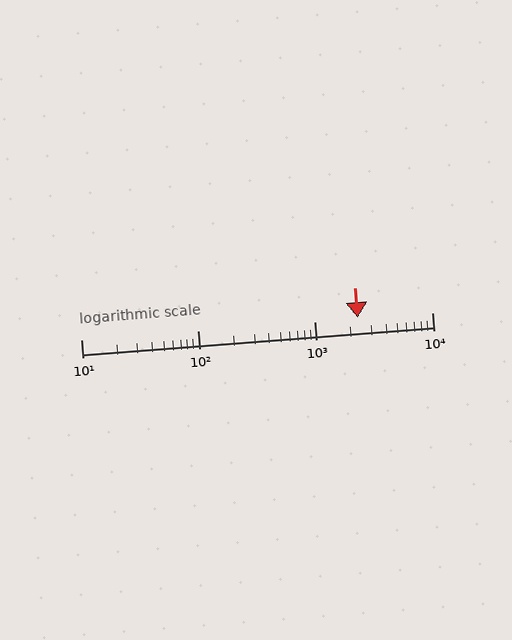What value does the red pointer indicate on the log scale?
The pointer indicates approximately 2300.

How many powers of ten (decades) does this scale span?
The scale spans 3 decades, from 10 to 10000.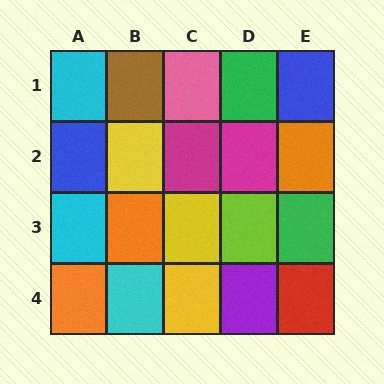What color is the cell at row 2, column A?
Blue.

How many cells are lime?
1 cell is lime.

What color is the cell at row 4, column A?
Orange.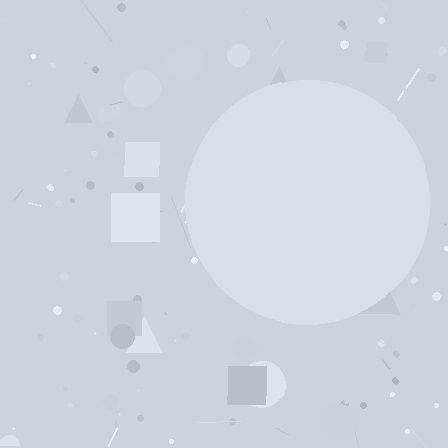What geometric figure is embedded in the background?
A circle is embedded in the background.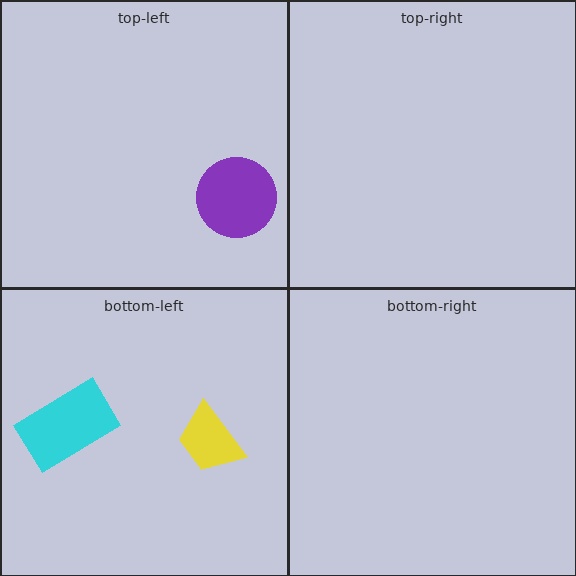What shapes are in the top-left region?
The purple circle.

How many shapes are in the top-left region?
1.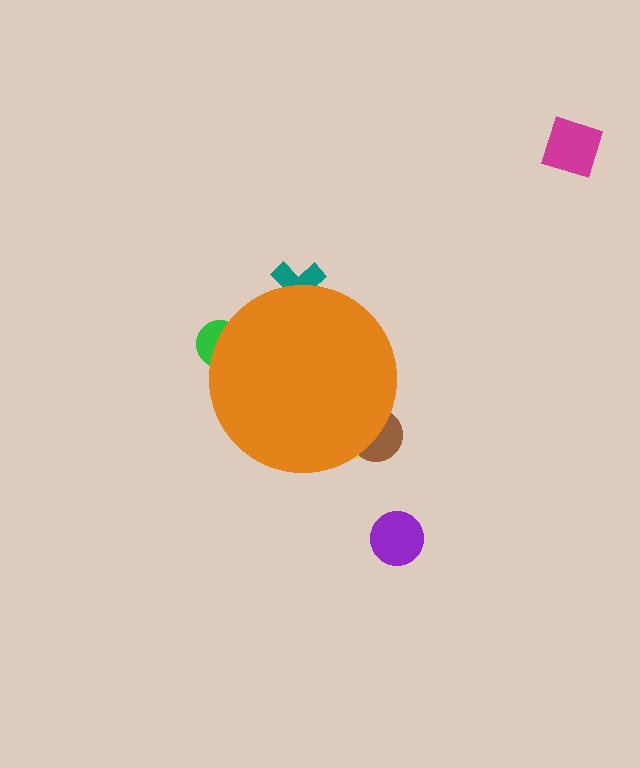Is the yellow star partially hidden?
Yes, the yellow star is partially hidden behind the orange circle.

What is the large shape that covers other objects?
An orange circle.